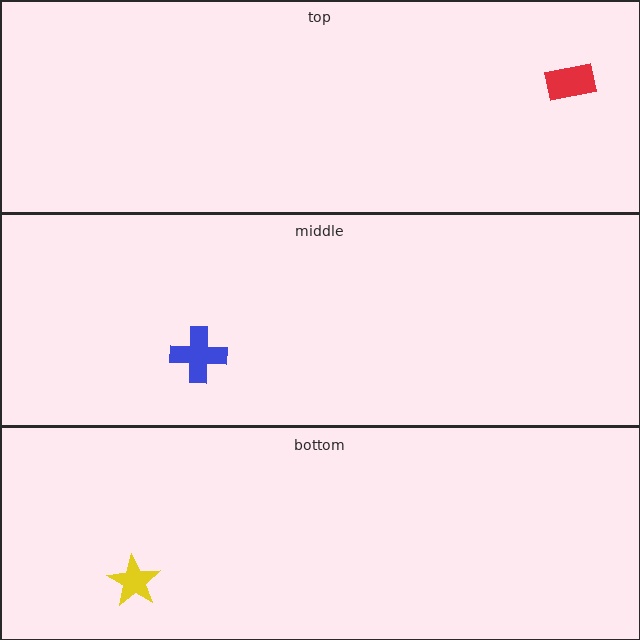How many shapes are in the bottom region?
1.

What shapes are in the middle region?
The blue cross.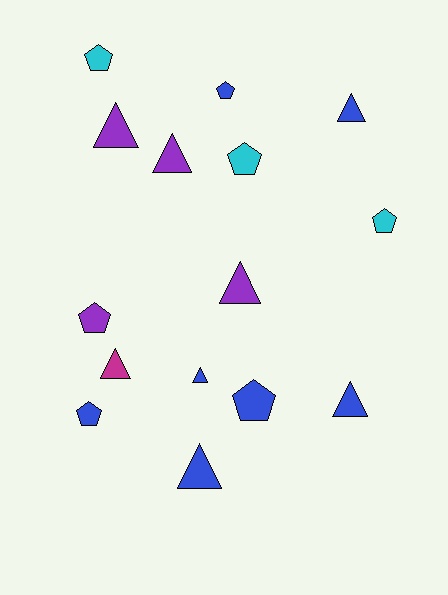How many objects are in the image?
There are 15 objects.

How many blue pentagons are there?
There are 3 blue pentagons.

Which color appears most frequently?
Blue, with 7 objects.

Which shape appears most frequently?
Triangle, with 8 objects.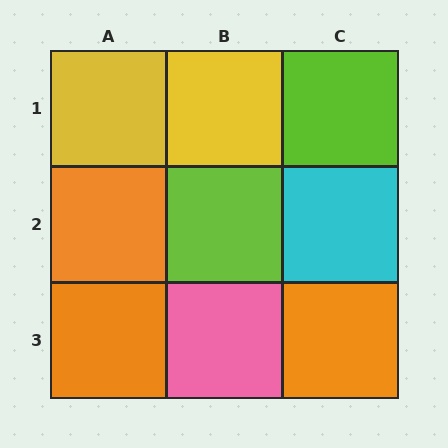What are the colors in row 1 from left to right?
Yellow, yellow, lime.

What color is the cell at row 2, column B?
Lime.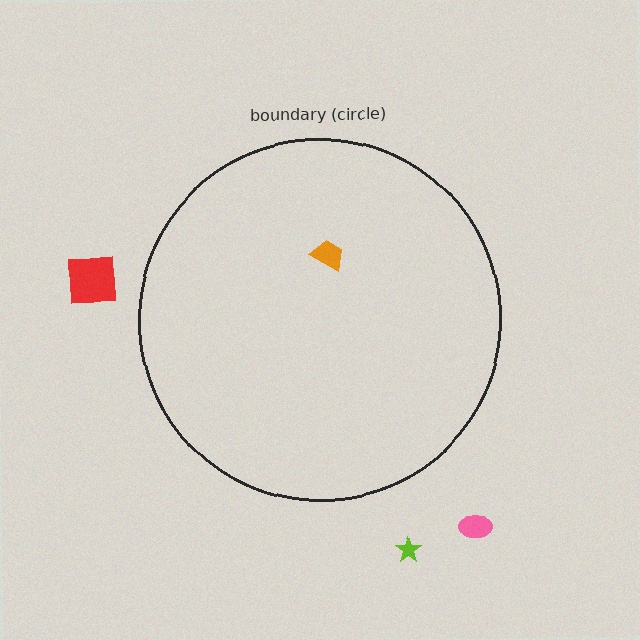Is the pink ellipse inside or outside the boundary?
Outside.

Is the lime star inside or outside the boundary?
Outside.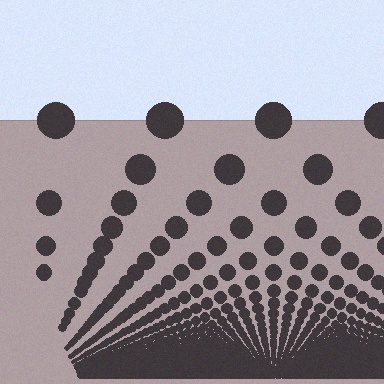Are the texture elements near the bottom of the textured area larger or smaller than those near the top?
Smaller. The gradient is inverted — elements near the bottom are smaller and denser.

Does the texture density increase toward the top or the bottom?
Density increases toward the bottom.